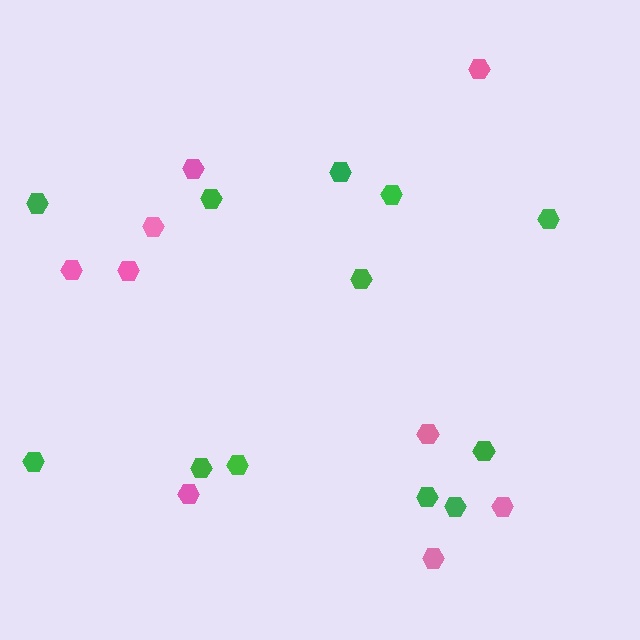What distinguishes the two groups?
There are 2 groups: one group of pink hexagons (9) and one group of green hexagons (12).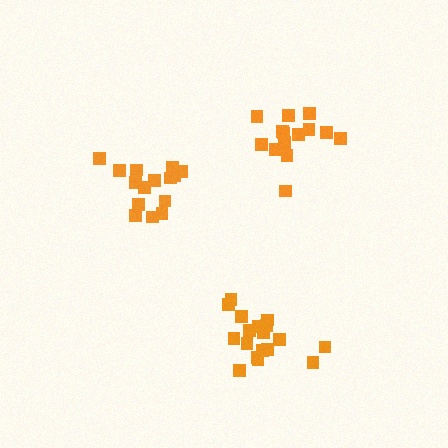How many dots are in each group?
Group 1: 14 dots, Group 2: 18 dots, Group 3: 15 dots (47 total).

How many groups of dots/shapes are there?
There are 3 groups.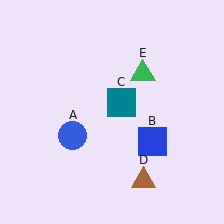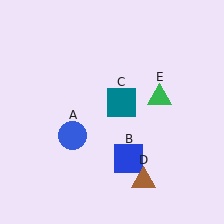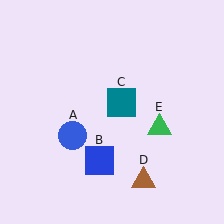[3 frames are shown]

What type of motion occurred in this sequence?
The blue square (object B), green triangle (object E) rotated clockwise around the center of the scene.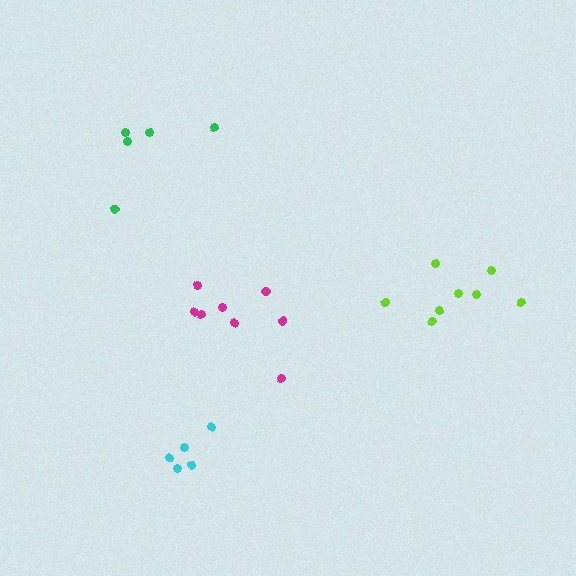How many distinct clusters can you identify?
There are 4 distinct clusters.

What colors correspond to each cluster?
The clusters are colored: lime, magenta, cyan, green.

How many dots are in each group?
Group 1: 8 dots, Group 2: 8 dots, Group 3: 5 dots, Group 4: 5 dots (26 total).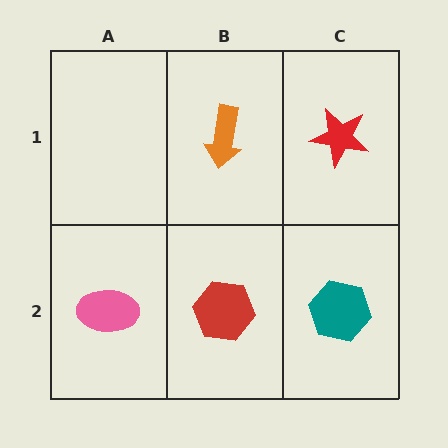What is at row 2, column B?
A red hexagon.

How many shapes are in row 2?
3 shapes.